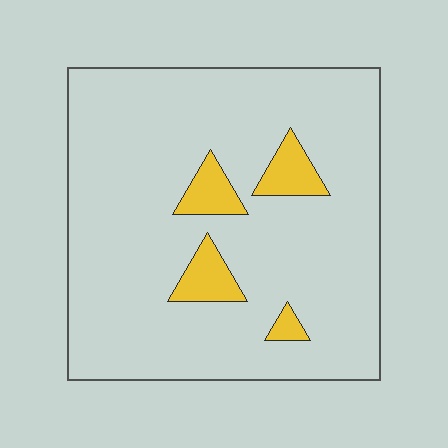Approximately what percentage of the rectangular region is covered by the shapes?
Approximately 10%.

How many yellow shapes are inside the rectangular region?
4.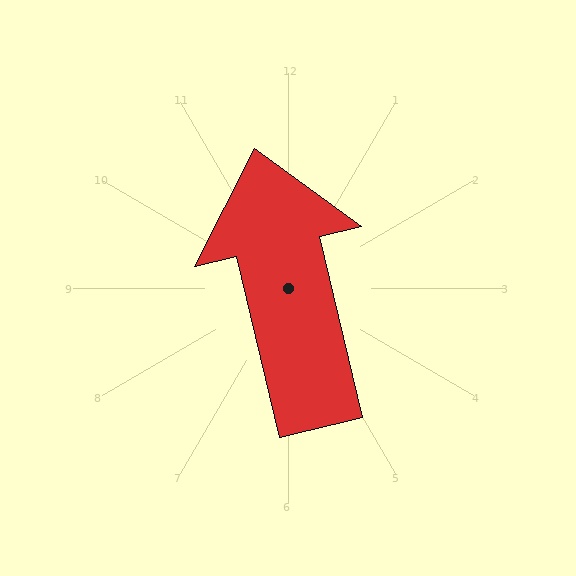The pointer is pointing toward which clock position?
Roughly 12 o'clock.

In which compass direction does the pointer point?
North.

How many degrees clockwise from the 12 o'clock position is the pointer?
Approximately 347 degrees.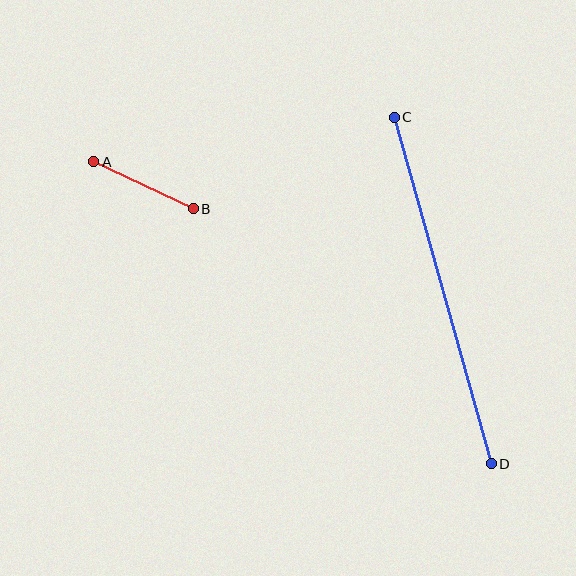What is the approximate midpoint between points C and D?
The midpoint is at approximately (443, 290) pixels.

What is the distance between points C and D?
The distance is approximately 360 pixels.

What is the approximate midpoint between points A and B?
The midpoint is at approximately (143, 185) pixels.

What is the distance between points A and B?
The distance is approximately 110 pixels.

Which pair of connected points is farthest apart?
Points C and D are farthest apart.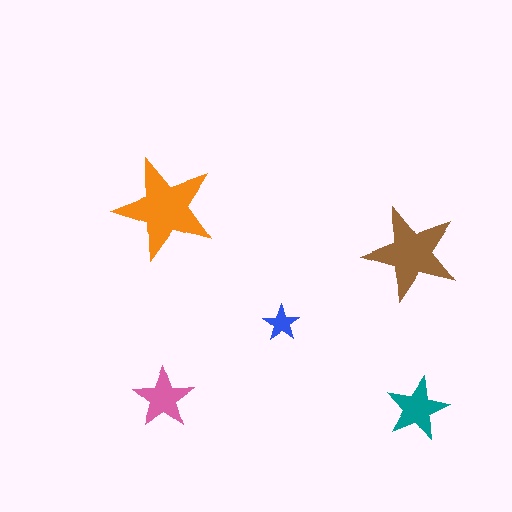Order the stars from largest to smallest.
the orange one, the brown one, the teal one, the pink one, the blue one.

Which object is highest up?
The orange star is topmost.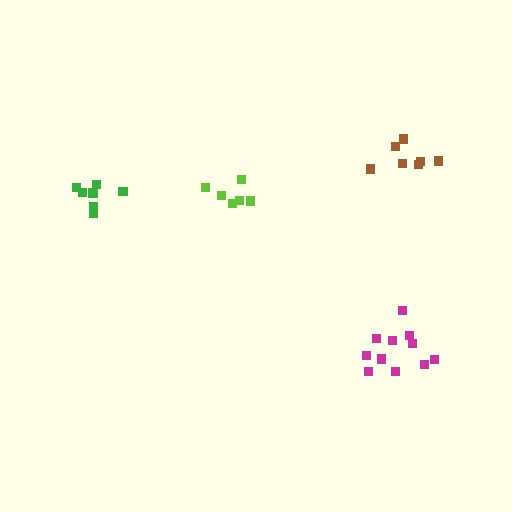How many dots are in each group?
Group 1: 8 dots, Group 2: 6 dots, Group 3: 7 dots, Group 4: 11 dots (32 total).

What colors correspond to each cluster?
The clusters are colored: green, lime, brown, magenta.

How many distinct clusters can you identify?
There are 4 distinct clusters.